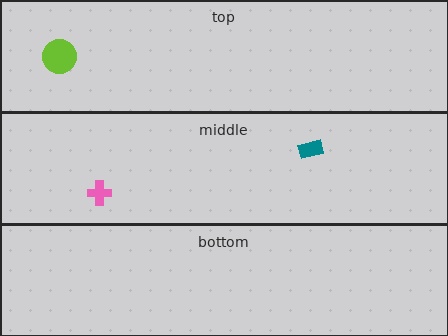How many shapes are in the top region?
1.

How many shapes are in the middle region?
2.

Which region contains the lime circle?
The top region.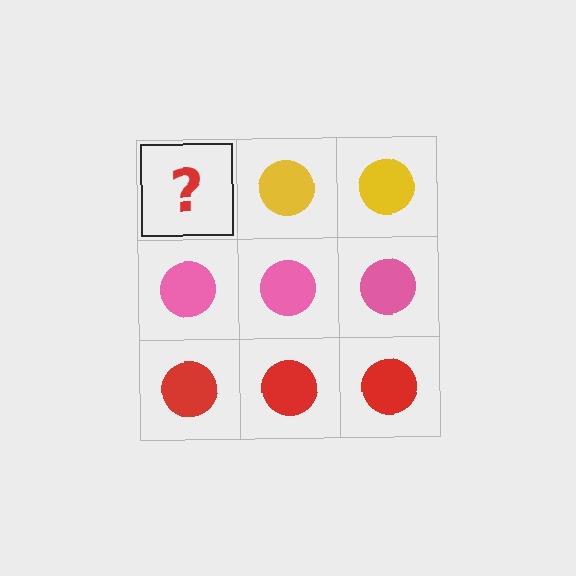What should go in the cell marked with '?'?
The missing cell should contain a yellow circle.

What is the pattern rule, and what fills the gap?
The rule is that each row has a consistent color. The gap should be filled with a yellow circle.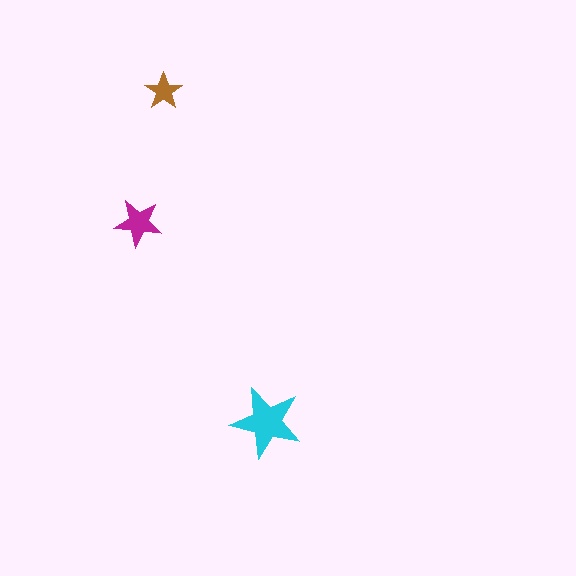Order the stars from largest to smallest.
the cyan one, the magenta one, the brown one.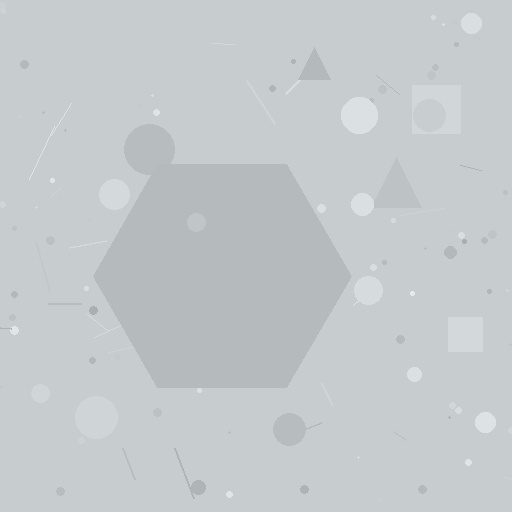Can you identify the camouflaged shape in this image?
The camouflaged shape is a hexagon.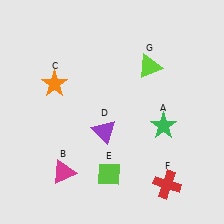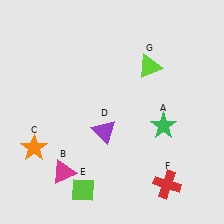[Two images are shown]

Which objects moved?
The objects that moved are: the orange star (C), the lime diamond (E).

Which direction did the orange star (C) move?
The orange star (C) moved down.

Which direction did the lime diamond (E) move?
The lime diamond (E) moved left.